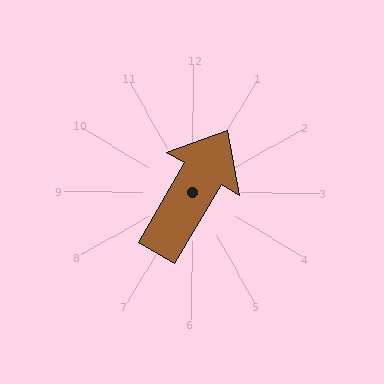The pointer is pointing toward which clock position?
Roughly 1 o'clock.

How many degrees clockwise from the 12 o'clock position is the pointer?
Approximately 30 degrees.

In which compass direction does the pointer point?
Northeast.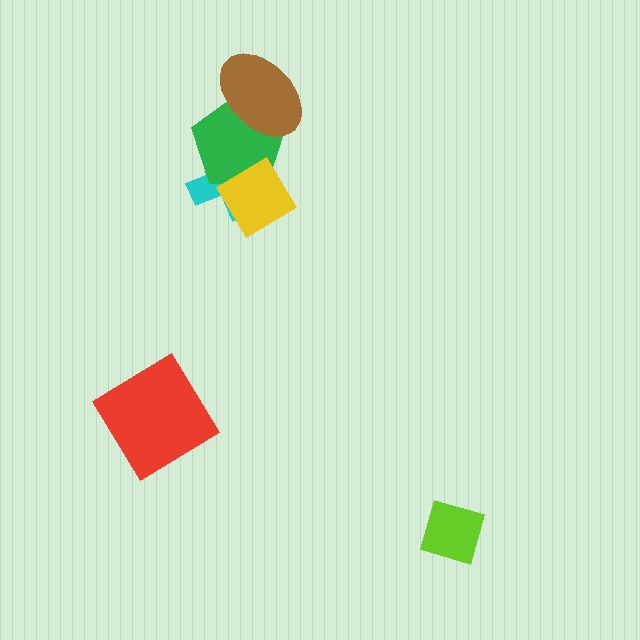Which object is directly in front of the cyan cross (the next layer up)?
The green pentagon is directly in front of the cyan cross.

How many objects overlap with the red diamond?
0 objects overlap with the red diamond.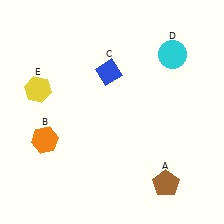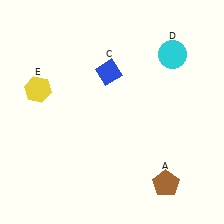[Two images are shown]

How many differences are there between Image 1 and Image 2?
There is 1 difference between the two images.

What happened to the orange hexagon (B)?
The orange hexagon (B) was removed in Image 2. It was in the bottom-left area of Image 1.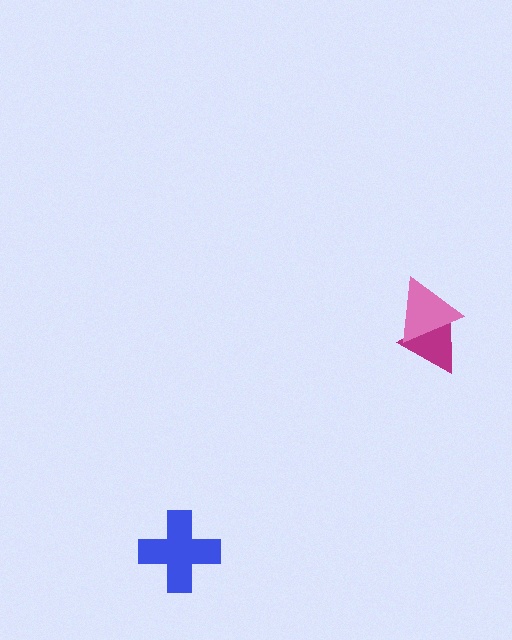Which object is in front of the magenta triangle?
The pink triangle is in front of the magenta triangle.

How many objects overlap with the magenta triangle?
1 object overlaps with the magenta triangle.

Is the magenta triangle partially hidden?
Yes, it is partially covered by another shape.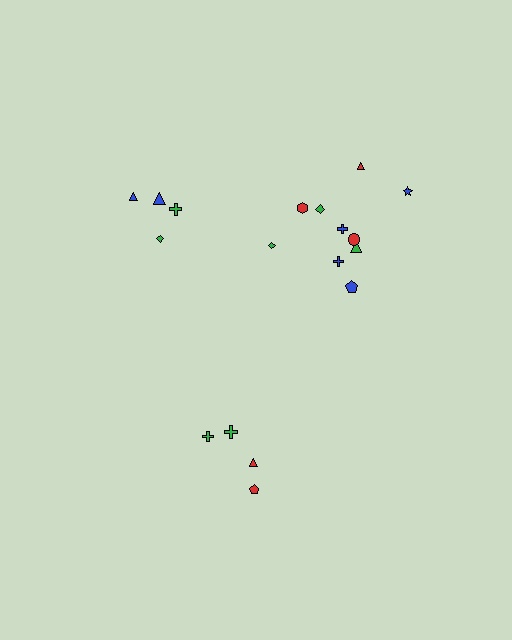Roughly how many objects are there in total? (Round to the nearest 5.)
Roughly 20 objects in total.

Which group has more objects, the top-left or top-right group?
The top-right group.